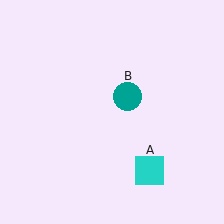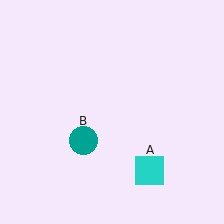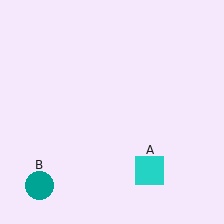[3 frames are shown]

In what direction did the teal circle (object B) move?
The teal circle (object B) moved down and to the left.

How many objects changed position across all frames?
1 object changed position: teal circle (object B).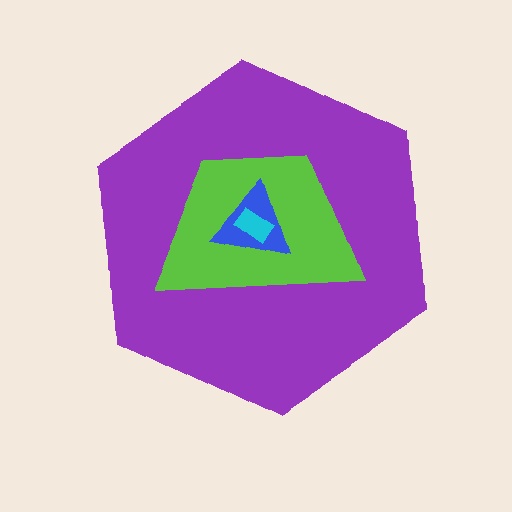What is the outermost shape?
The purple hexagon.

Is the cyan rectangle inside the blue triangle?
Yes.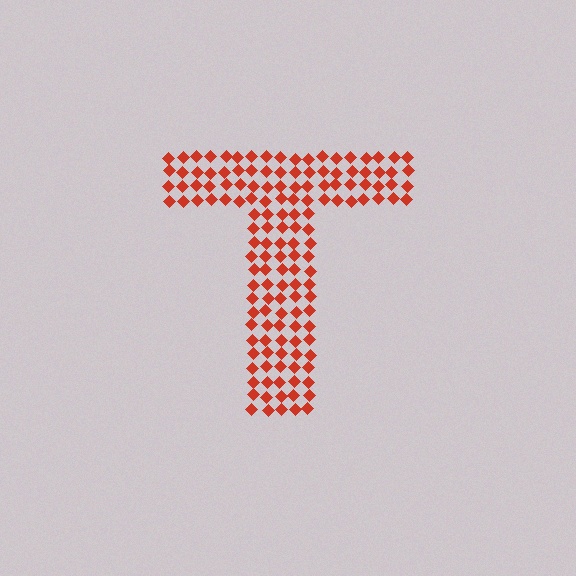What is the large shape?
The large shape is the letter T.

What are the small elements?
The small elements are diamonds.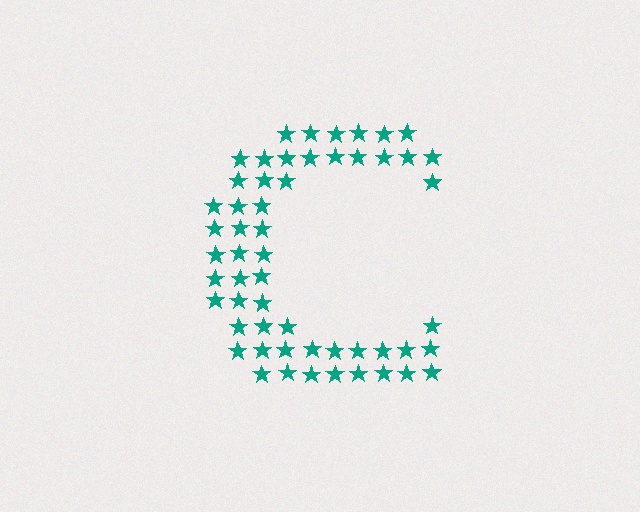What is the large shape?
The large shape is the letter C.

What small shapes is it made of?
It is made of small stars.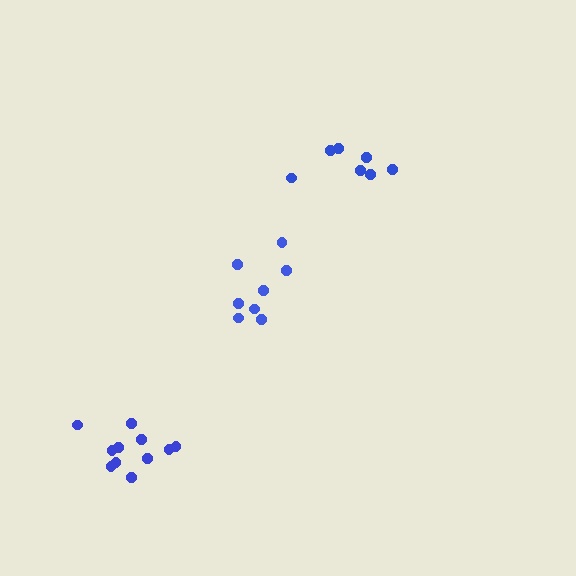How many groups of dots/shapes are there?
There are 3 groups.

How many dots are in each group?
Group 1: 8 dots, Group 2: 11 dots, Group 3: 7 dots (26 total).